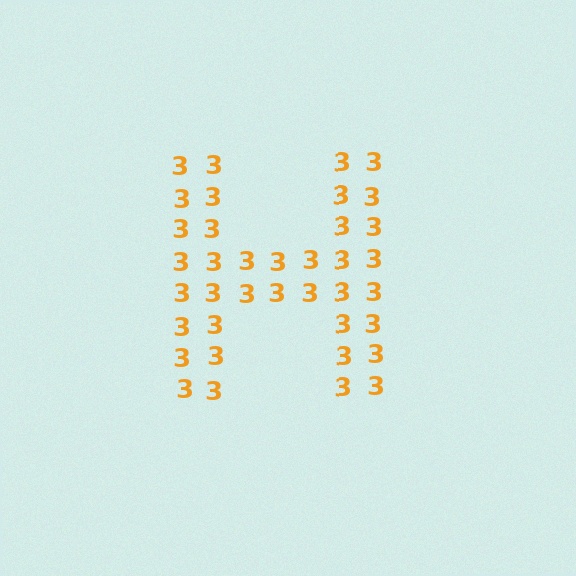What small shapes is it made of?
It is made of small digit 3's.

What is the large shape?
The large shape is the letter H.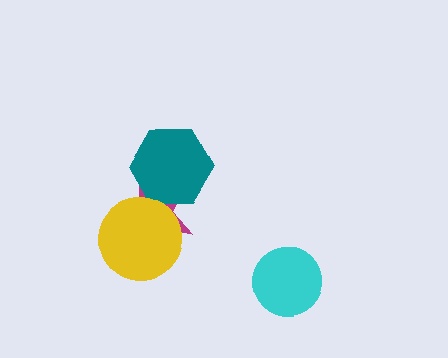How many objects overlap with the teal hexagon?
1 object overlaps with the teal hexagon.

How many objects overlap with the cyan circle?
0 objects overlap with the cyan circle.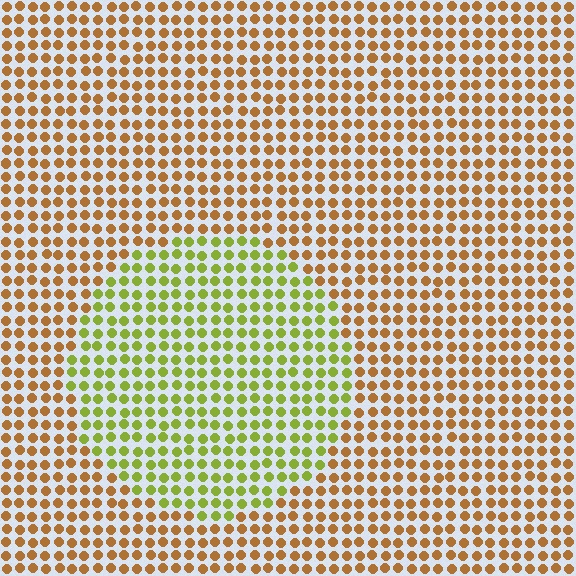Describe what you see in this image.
The image is filled with small brown elements in a uniform arrangement. A circle-shaped region is visible where the elements are tinted to a slightly different hue, forming a subtle color boundary.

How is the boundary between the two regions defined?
The boundary is defined purely by a slight shift in hue (about 49 degrees). Spacing, size, and orientation are identical on both sides.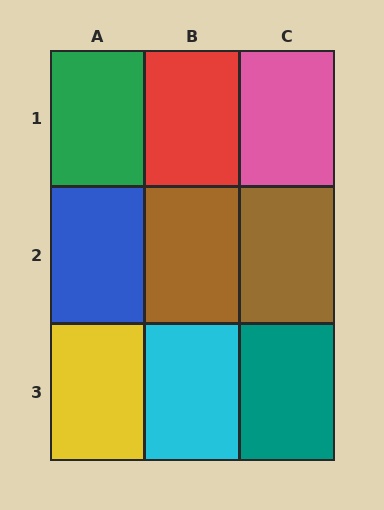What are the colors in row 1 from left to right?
Green, red, pink.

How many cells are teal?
1 cell is teal.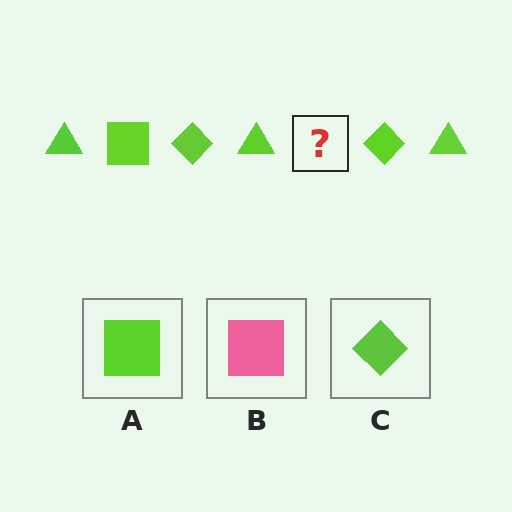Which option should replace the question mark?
Option A.